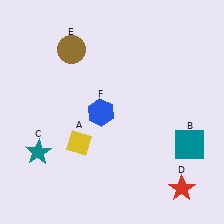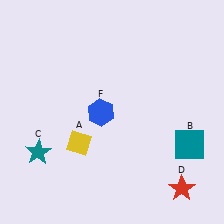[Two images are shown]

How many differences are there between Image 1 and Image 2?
There is 1 difference between the two images.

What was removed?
The brown circle (E) was removed in Image 2.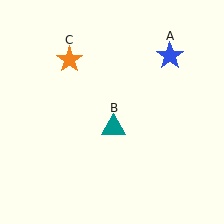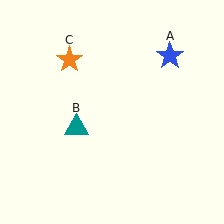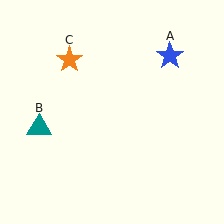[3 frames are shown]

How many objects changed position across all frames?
1 object changed position: teal triangle (object B).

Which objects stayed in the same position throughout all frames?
Blue star (object A) and orange star (object C) remained stationary.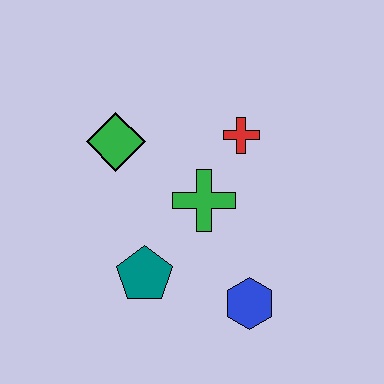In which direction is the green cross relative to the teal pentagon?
The green cross is above the teal pentagon.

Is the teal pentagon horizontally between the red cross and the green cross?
No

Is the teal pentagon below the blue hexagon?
No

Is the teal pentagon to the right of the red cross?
No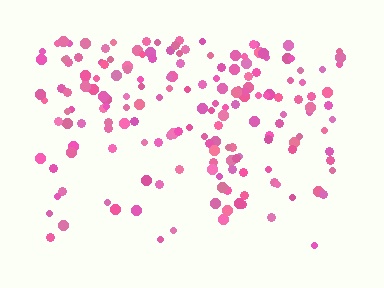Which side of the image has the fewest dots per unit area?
The bottom.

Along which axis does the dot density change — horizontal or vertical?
Vertical.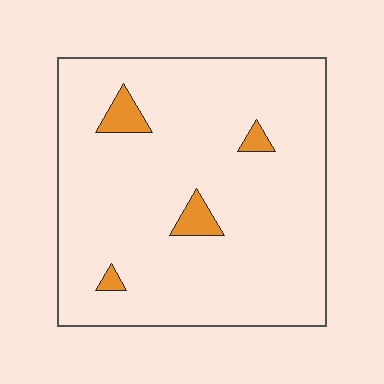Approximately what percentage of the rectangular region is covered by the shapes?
Approximately 5%.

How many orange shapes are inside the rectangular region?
4.